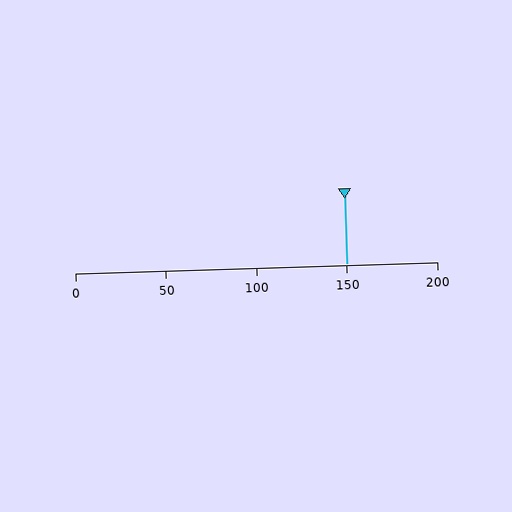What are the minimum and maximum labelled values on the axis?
The axis runs from 0 to 200.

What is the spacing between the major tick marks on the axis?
The major ticks are spaced 50 apart.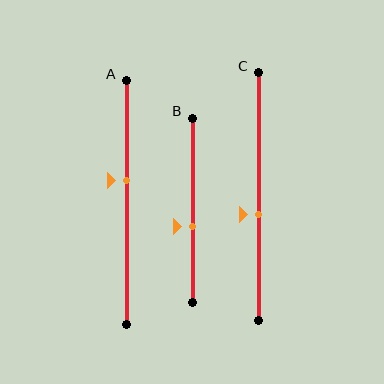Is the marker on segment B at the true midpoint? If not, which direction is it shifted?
No, the marker on segment B is shifted downward by about 8% of the segment length.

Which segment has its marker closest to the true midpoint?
Segment C has its marker closest to the true midpoint.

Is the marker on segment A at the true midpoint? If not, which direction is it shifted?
No, the marker on segment A is shifted upward by about 9% of the segment length.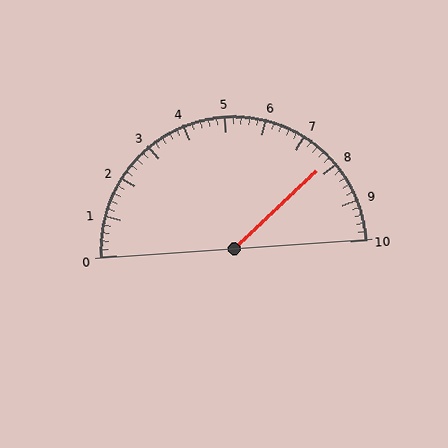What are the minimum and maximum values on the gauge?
The gauge ranges from 0 to 10.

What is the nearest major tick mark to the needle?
The nearest major tick mark is 8.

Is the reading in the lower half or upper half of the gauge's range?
The reading is in the upper half of the range (0 to 10).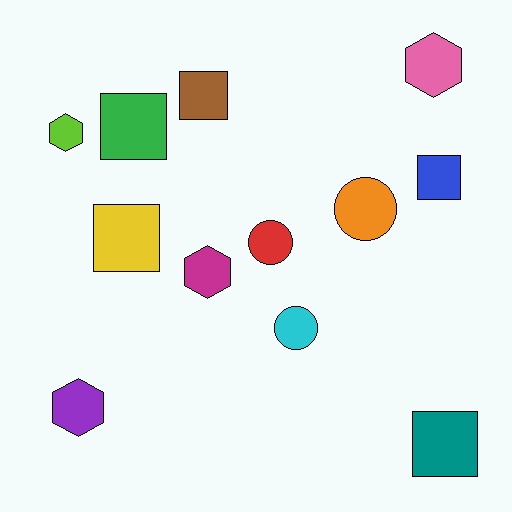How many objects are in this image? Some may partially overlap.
There are 12 objects.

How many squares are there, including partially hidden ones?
There are 5 squares.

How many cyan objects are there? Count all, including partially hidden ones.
There is 1 cyan object.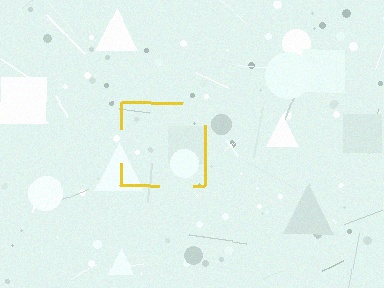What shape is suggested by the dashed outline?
The dashed outline suggests a square.